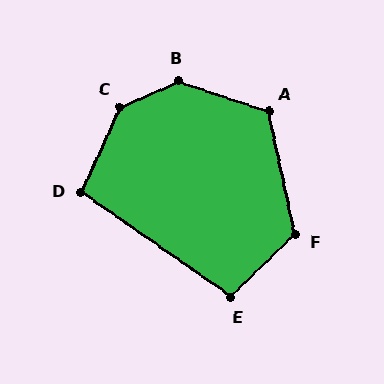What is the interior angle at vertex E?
Approximately 101 degrees (obtuse).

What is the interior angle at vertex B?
Approximately 138 degrees (obtuse).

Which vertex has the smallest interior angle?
D, at approximately 100 degrees.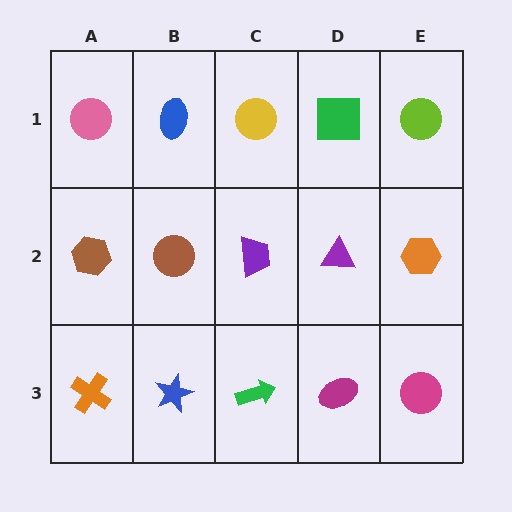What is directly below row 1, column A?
A brown hexagon.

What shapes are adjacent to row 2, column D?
A green square (row 1, column D), a magenta ellipse (row 3, column D), a purple trapezoid (row 2, column C), an orange hexagon (row 2, column E).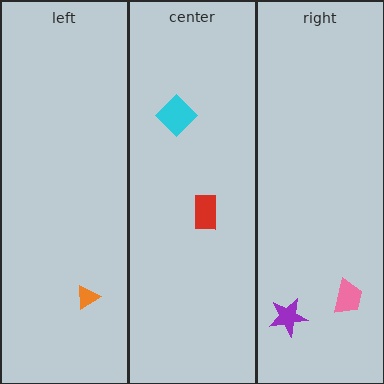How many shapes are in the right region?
2.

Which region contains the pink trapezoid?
The right region.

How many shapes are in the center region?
2.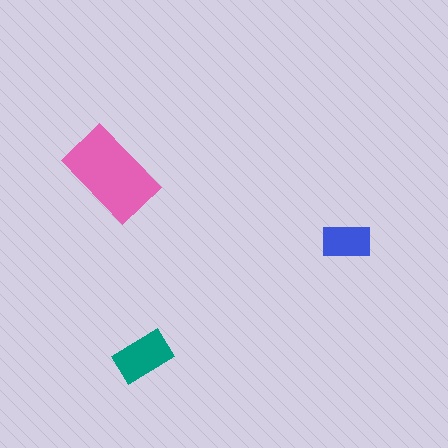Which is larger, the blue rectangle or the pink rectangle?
The pink one.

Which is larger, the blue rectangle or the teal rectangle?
The teal one.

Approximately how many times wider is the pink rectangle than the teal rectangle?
About 1.5 times wider.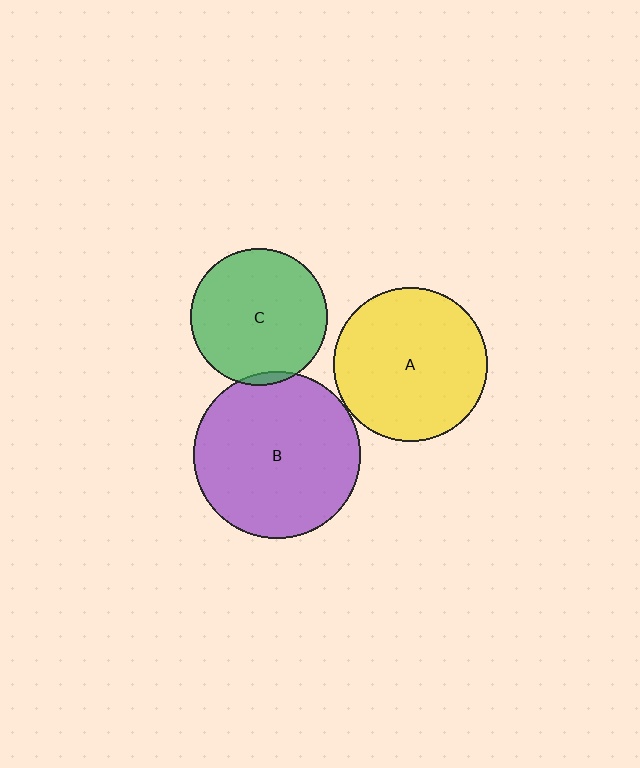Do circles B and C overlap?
Yes.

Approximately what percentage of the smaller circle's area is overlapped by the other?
Approximately 5%.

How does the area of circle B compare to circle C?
Approximately 1.5 times.